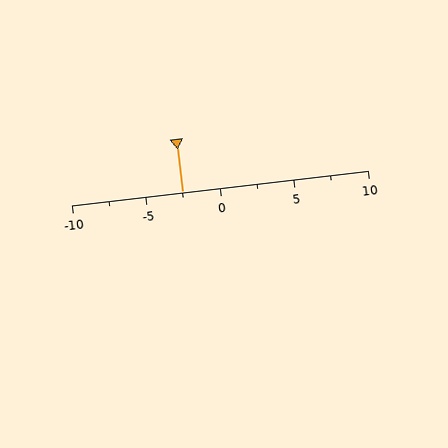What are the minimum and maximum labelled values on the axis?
The axis runs from -10 to 10.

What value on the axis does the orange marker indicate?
The marker indicates approximately -2.5.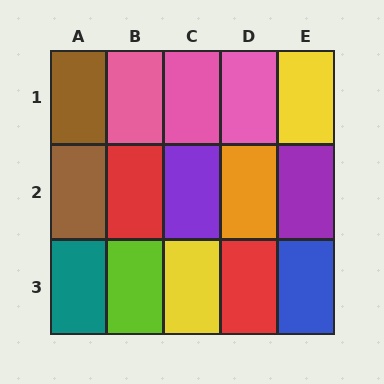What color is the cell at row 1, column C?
Pink.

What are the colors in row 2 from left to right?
Brown, red, purple, orange, purple.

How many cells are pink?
3 cells are pink.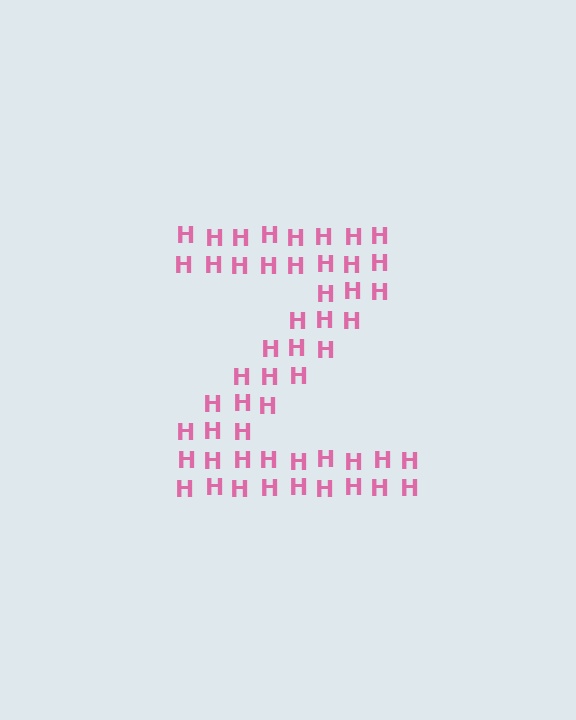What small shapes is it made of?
It is made of small letter H's.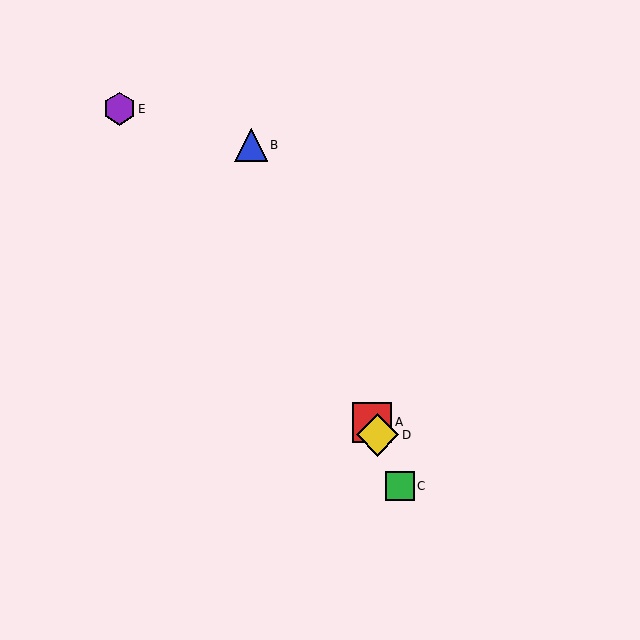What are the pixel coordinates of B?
Object B is at (251, 145).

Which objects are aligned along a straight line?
Objects A, B, C, D are aligned along a straight line.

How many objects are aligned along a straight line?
4 objects (A, B, C, D) are aligned along a straight line.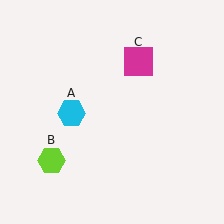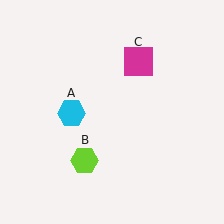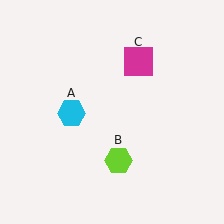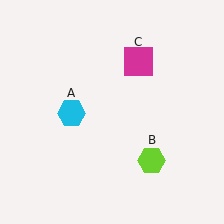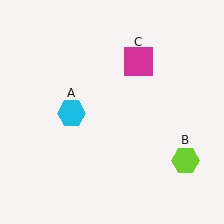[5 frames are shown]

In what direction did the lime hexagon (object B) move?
The lime hexagon (object B) moved right.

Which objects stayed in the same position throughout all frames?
Cyan hexagon (object A) and magenta square (object C) remained stationary.